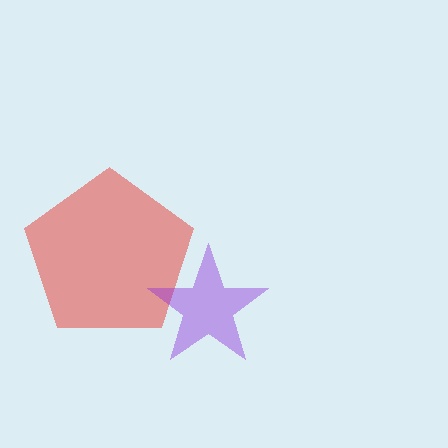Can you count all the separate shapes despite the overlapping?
Yes, there are 2 separate shapes.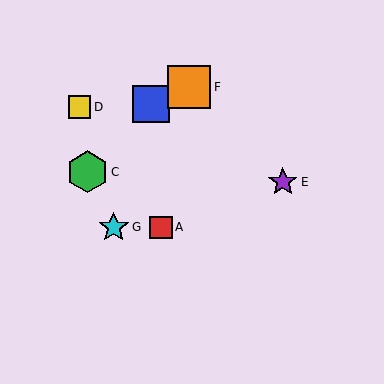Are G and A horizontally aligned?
Yes, both are at y≈227.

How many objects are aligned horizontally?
2 objects (A, G) are aligned horizontally.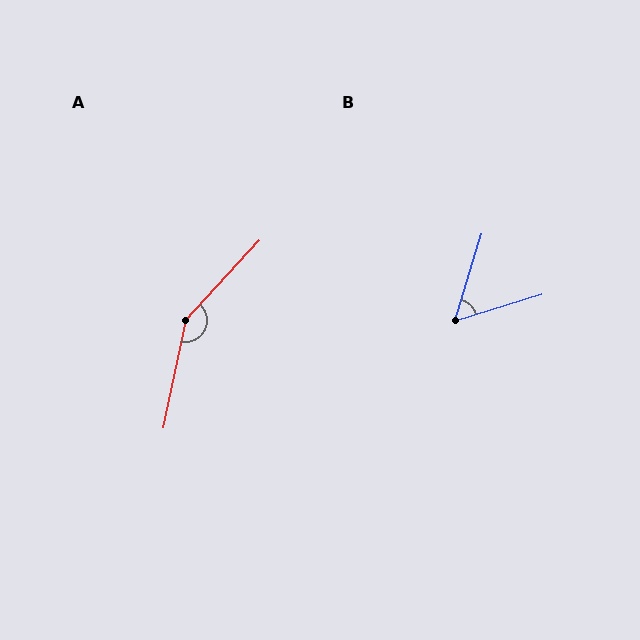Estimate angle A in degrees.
Approximately 149 degrees.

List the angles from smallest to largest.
B (56°), A (149°).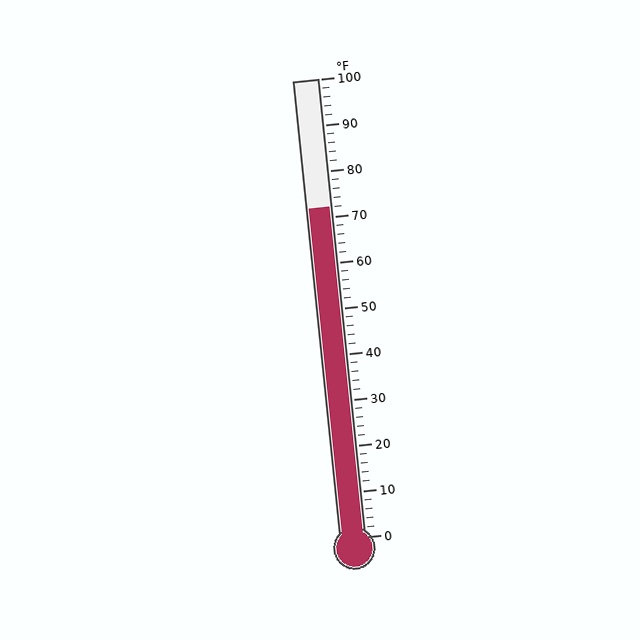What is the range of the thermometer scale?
The thermometer scale ranges from 0°F to 100°F.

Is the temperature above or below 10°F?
The temperature is above 10°F.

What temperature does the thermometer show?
The thermometer shows approximately 72°F.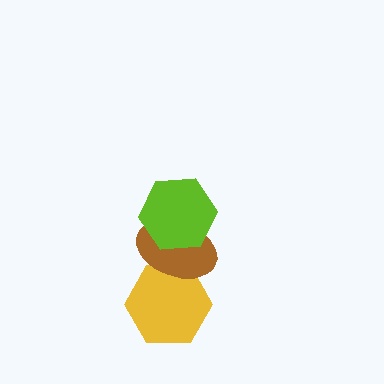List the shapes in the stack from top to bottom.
From top to bottom: the lime hexagon, the brown ellipse, the yellow hexagon.